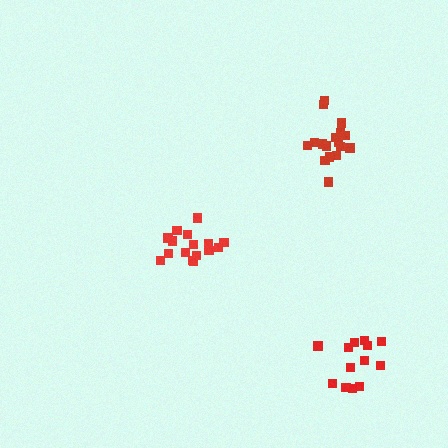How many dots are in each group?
Group 1: 17 dots, Group 2: 13 dots, Group 3: 17 dots (47 total).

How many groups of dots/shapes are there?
There are 3 groups.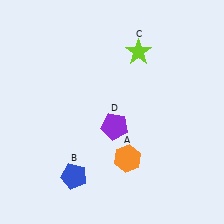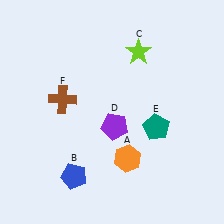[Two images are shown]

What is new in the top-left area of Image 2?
A brown cross (F) was added in the top-left area of Image 2.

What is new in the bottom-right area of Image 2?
A teal pentagon (E) was added in the bottom-right area of Image 2.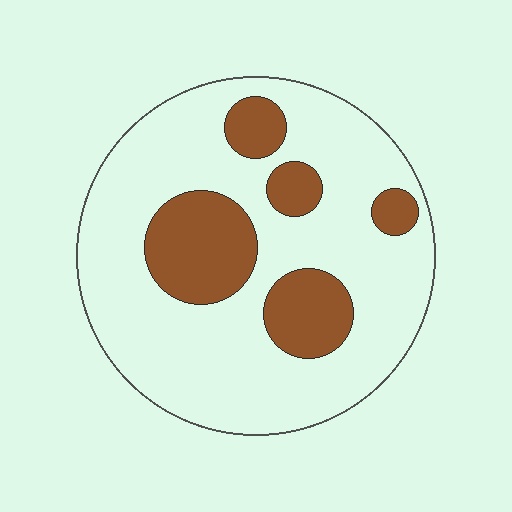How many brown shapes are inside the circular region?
5.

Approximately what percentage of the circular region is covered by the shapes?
Approximately 25%.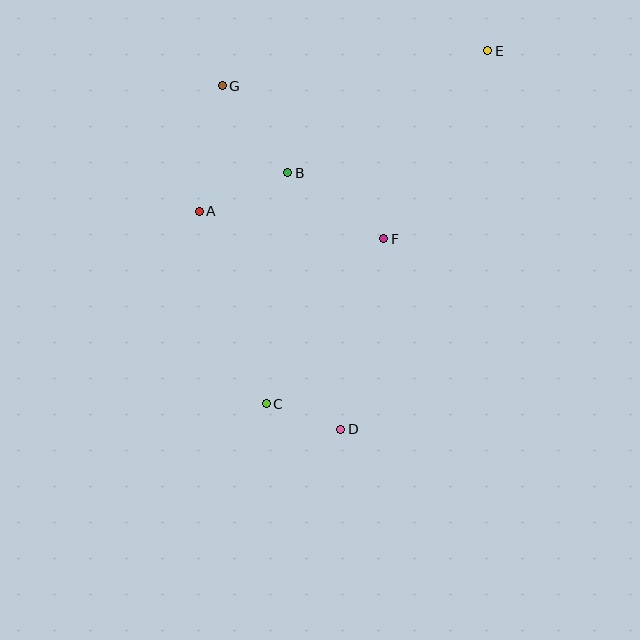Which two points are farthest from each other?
Points C and E are farthest from each other.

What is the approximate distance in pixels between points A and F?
The distance between A and F is approximately 186 pixels.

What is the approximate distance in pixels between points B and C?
The distance between B and C is approximately 232 pixels.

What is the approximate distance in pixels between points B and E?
The distance between B and E is approximately 235 pixels.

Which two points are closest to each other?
Points C and D are closest to each other.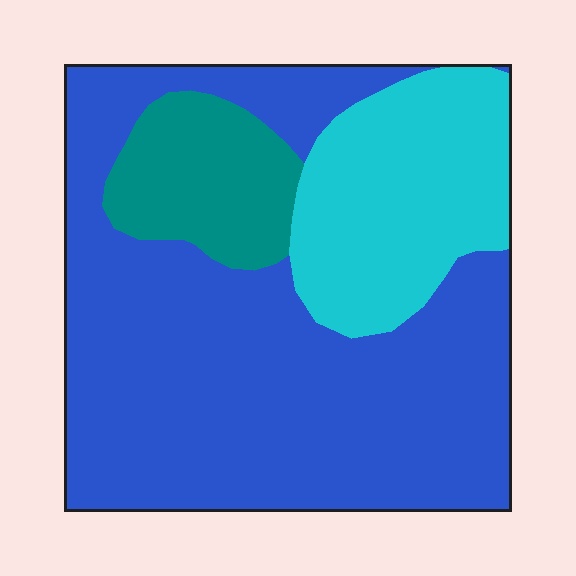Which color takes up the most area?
Blue, at roughly 65%.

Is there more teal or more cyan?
Cyan.